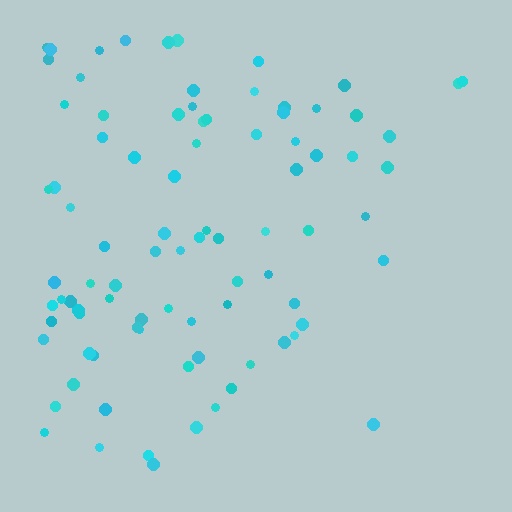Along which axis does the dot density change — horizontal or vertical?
Horizontal.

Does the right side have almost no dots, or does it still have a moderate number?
Still a moderate number, just noticeably fewer than the left.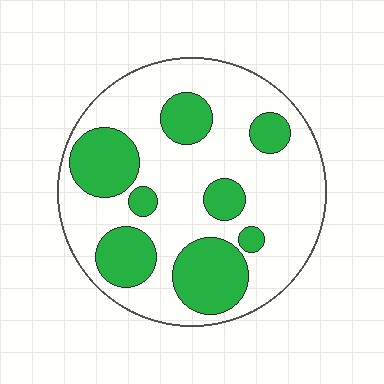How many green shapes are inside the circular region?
8.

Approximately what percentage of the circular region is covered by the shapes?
Approximately 30%.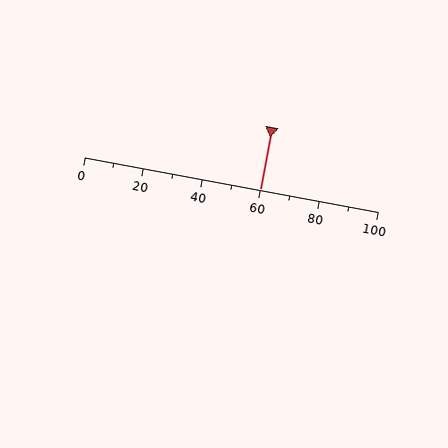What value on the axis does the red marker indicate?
The marker indicates approximately 60.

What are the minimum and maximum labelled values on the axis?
The axis runs from 0 to 100.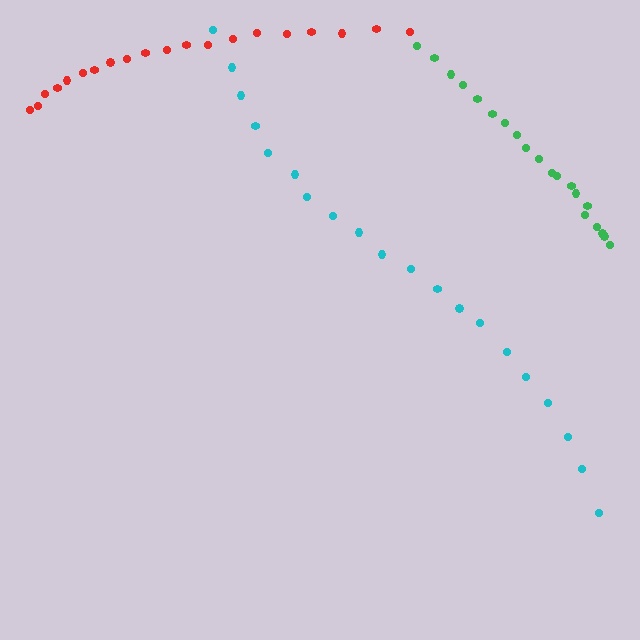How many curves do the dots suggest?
There are 3 distinct paths.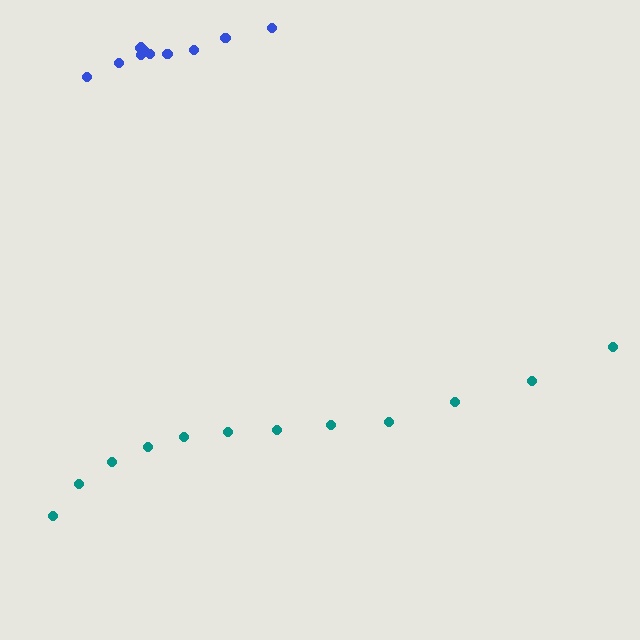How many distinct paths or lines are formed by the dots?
There are 2 distinct paths.